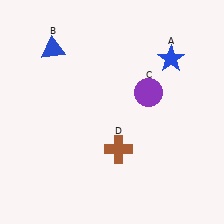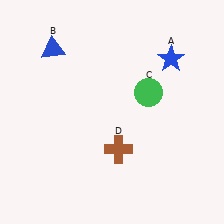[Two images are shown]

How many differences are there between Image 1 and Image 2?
There is 1 difference between the two images.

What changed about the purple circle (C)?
In Image 1, C is purple. In Image 2, it changed to green.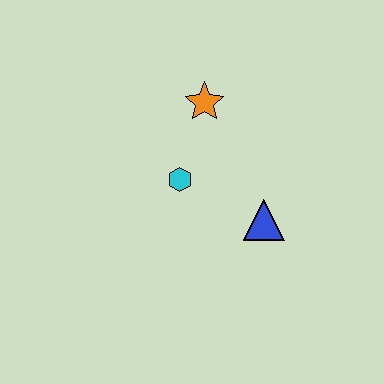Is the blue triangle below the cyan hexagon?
Yes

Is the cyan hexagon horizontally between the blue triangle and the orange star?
No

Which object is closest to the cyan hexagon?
The orange star is closest to the cyan hexagon.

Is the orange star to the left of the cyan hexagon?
No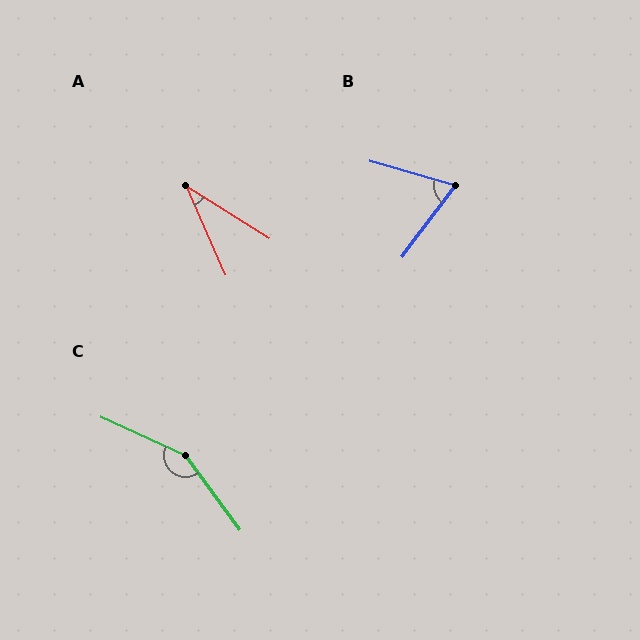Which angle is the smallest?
A, at approximately 34 degrees.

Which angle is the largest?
C, at approximately 151 degrees.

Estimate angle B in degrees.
Approximately 69 degrees.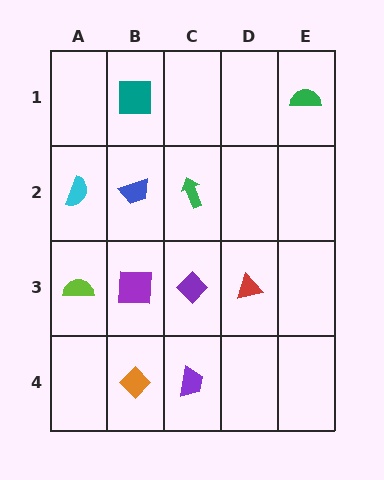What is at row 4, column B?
An orange diamond.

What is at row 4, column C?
A purple trapezoid.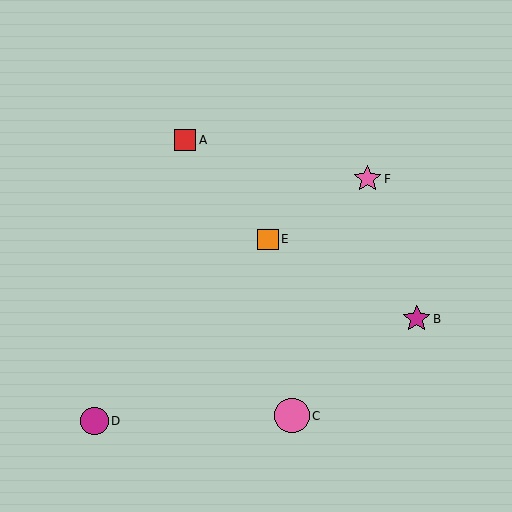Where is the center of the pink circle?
The center of the pink circle is at (292, 416).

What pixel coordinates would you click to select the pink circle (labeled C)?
Click at (292, 416) to select the pink circle C.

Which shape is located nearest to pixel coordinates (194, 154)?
The red square (labeled A) at (185, 140) is nearest to that location.